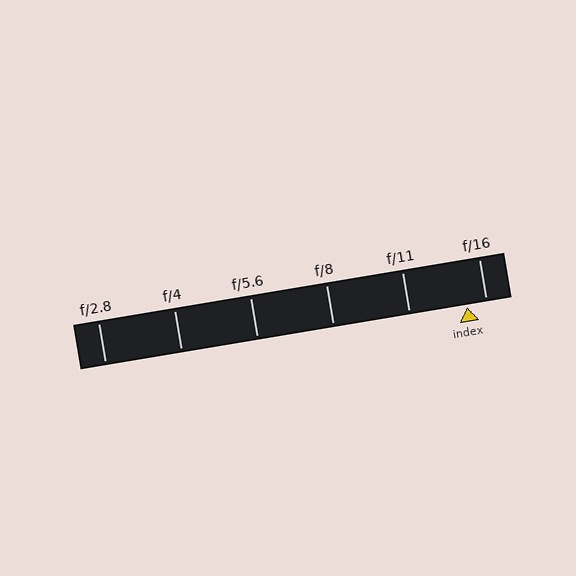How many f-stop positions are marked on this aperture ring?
There are 6 f-stop positions marked.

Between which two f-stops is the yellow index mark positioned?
The index mark is between f/11 and f/16.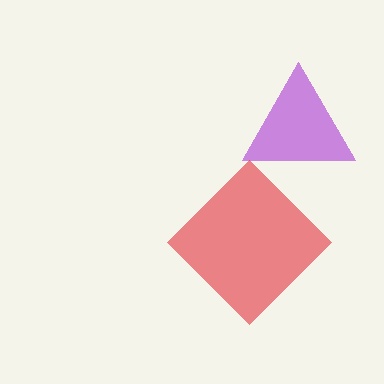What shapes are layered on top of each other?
The layered shapes are: a purple triangle, a red diamond.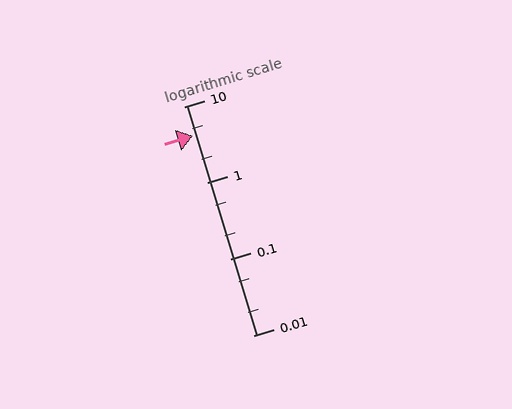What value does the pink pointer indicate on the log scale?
The pointer indicates approximately 4.2.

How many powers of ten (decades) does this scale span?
The scale spans 3 decades, from 0.01 to 10.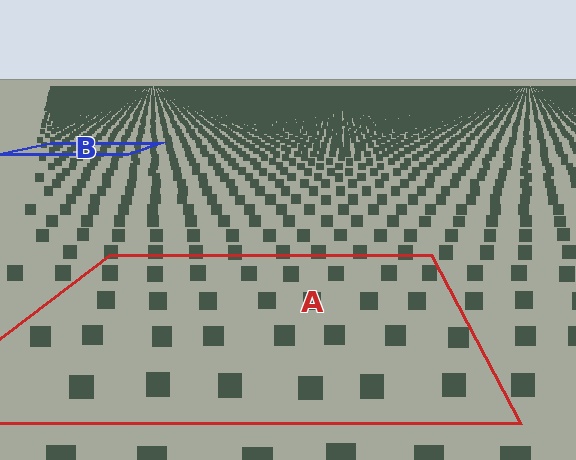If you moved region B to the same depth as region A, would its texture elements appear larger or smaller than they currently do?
They would appear larger. At a closer depth, the same texture elements are projected at a bigger on-screen size.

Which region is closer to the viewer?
Region A is closer. The texture elements there are larger and more spread out.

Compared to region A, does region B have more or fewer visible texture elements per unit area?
Region B has more texture elements per unit area — they are packed more densely because it is farther away.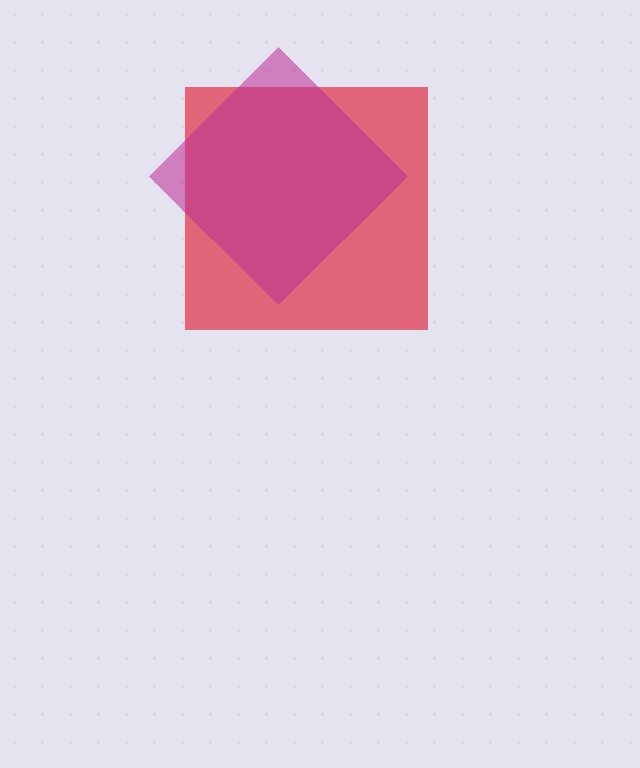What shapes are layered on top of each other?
The layered shapes are: a red square, a magenta diamond.